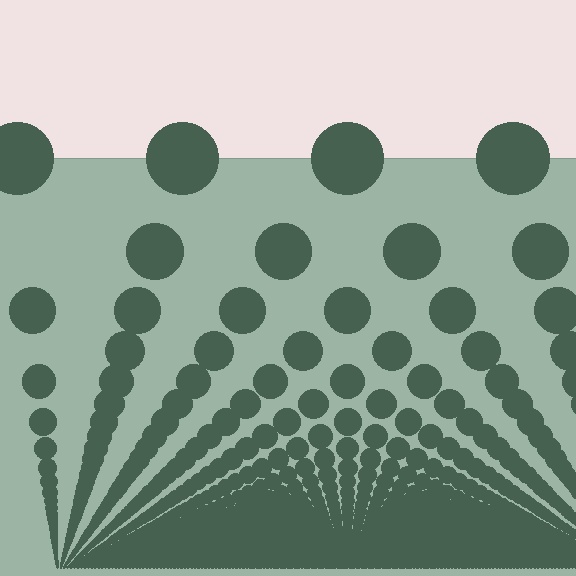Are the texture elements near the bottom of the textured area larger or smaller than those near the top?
Smaller. The gradient is inverted — elements near the bottom are smaller and denser.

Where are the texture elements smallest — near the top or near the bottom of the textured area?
Near the bottom.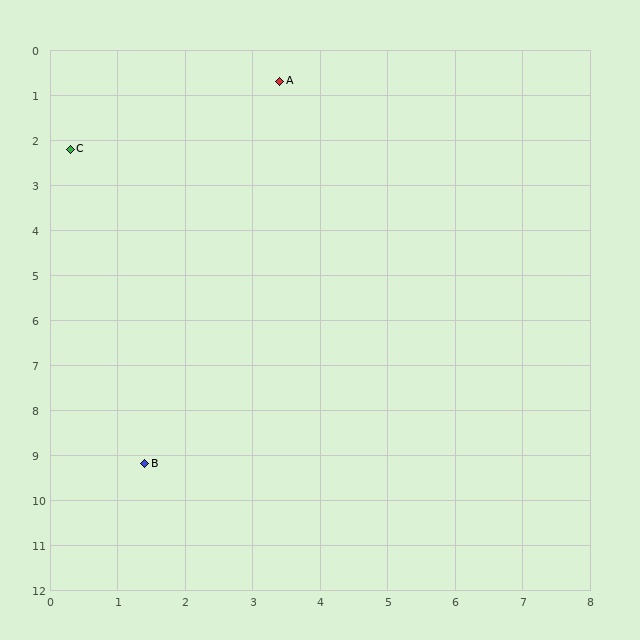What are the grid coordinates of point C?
Point C is at approximately (0.3, 2.2).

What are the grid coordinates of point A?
Point A is at approximately (3.4, 0.7).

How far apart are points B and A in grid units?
Points B and A are about 8.7 grid units apart.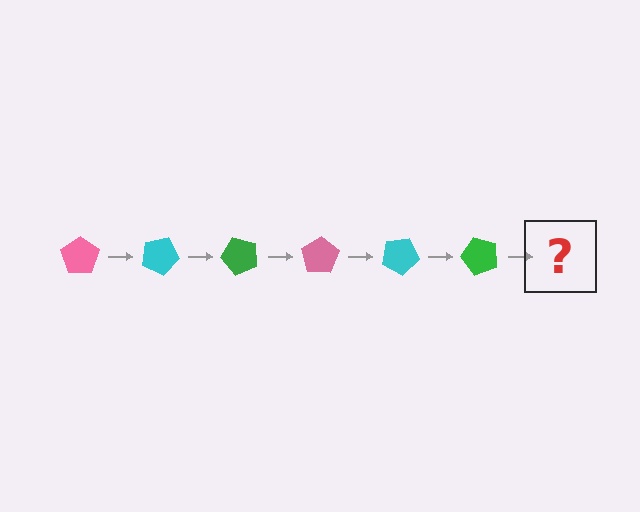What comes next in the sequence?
The next element should be a pink pentagon, rotated 150 degrees from the start.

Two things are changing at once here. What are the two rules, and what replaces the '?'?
The two rules are that it rotates 25 degrees each step and the color cycles through pink, cyan, and green. The '?' should be a pink pentagon, rotated 150 degrees from the start.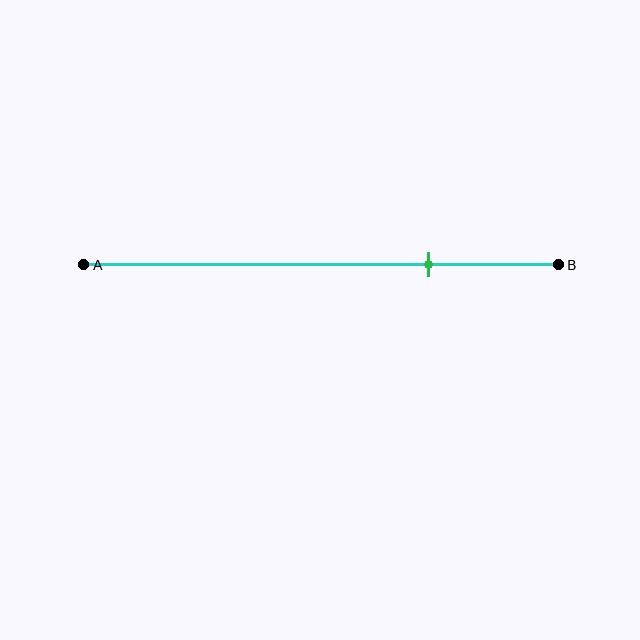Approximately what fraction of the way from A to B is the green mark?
The green mark is approximately 75% of the way from A to B.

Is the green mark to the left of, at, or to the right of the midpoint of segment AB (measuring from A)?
The green mark is to the right of the midpoint of segment AB.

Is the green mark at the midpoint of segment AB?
No, the mark is at about 75% from A, not at the 50% midpoint.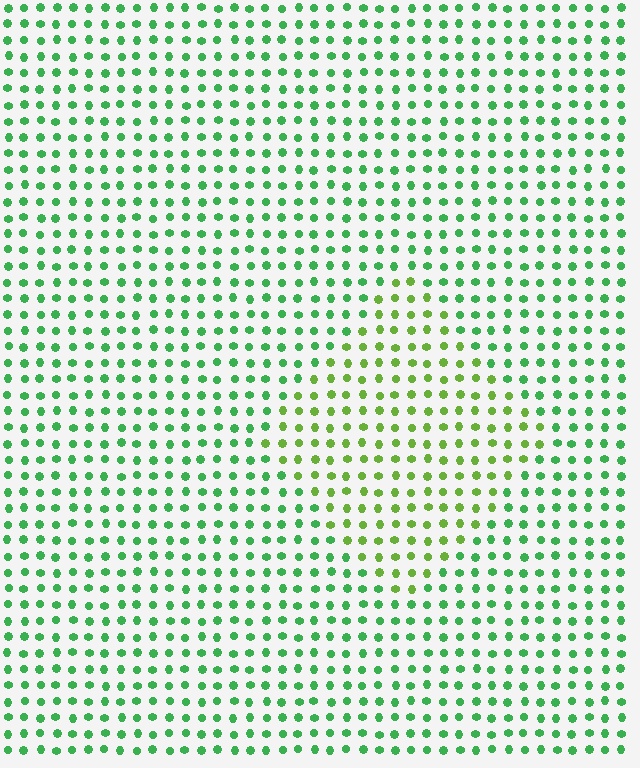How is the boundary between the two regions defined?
The boundary is defined purely by a slight shift in hue (about 36 degrees). Spacing, size, and orientation are identical on both sides.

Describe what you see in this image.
The image is filled with small green elements in a uniform arrangement. A diamond-shaped region is visible where the elements are tinted to a slightly different hue, forming a subtle color boundary.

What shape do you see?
I see a diamond.